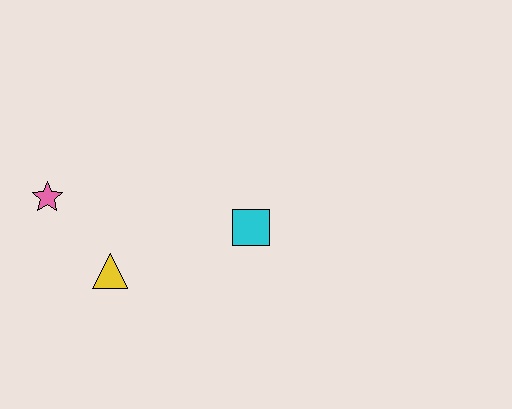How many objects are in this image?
There are 3 objects.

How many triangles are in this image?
There is 1 triangle.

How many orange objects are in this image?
There are no orange objects.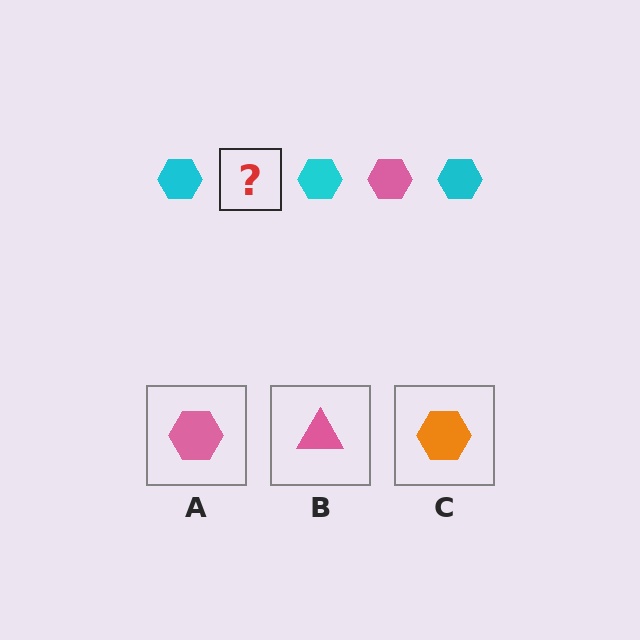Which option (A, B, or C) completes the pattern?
A.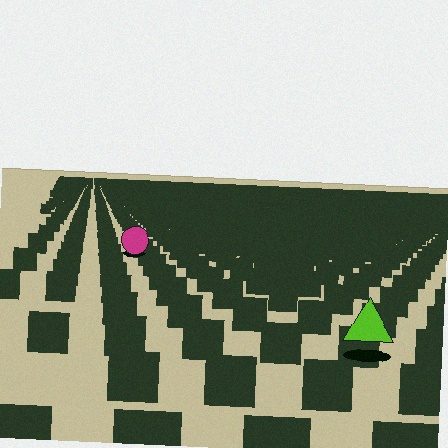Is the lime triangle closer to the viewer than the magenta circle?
Yes. The lime triangle is closer — you can tell from the texture gradient: the ground texture is coarser near it.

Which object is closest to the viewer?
The lime triangle is closest. The texture marks near it are larger and more spread out.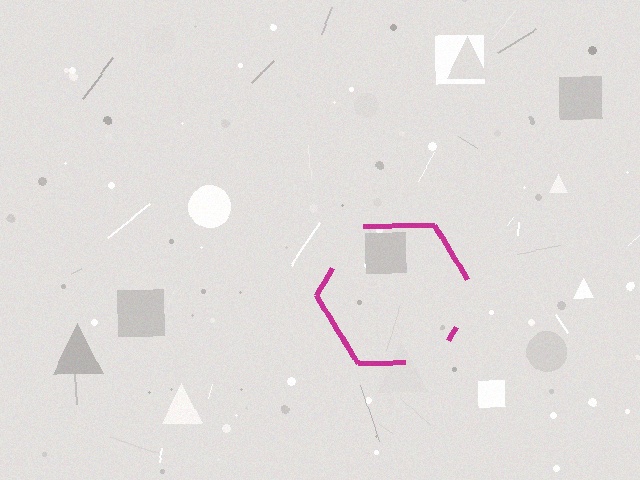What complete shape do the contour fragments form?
The contour fragments form a hexagon.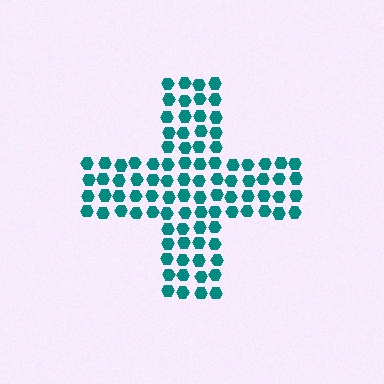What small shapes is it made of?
It is made of small hexagons.